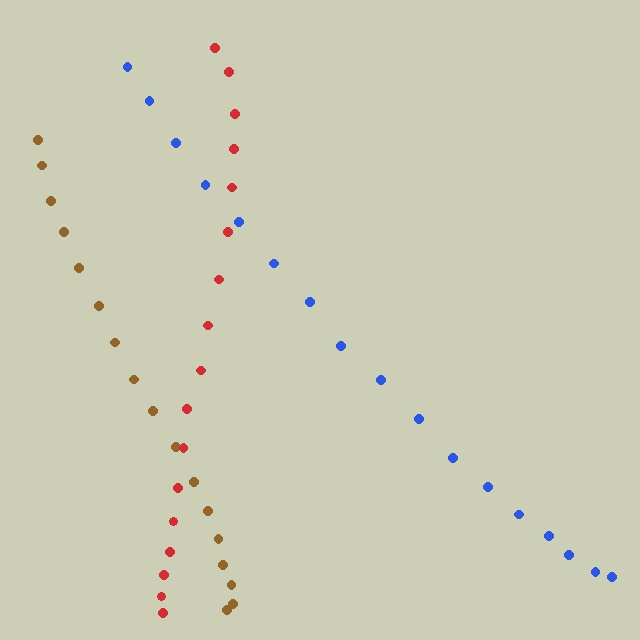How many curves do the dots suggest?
There are 3 distinct paths.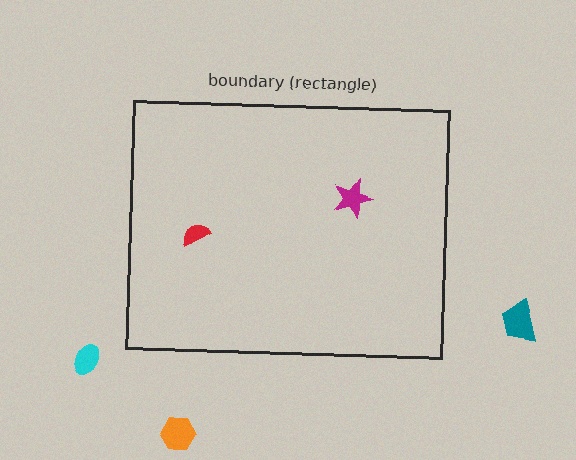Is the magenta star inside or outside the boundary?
Inside.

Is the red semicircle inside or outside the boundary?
Inside.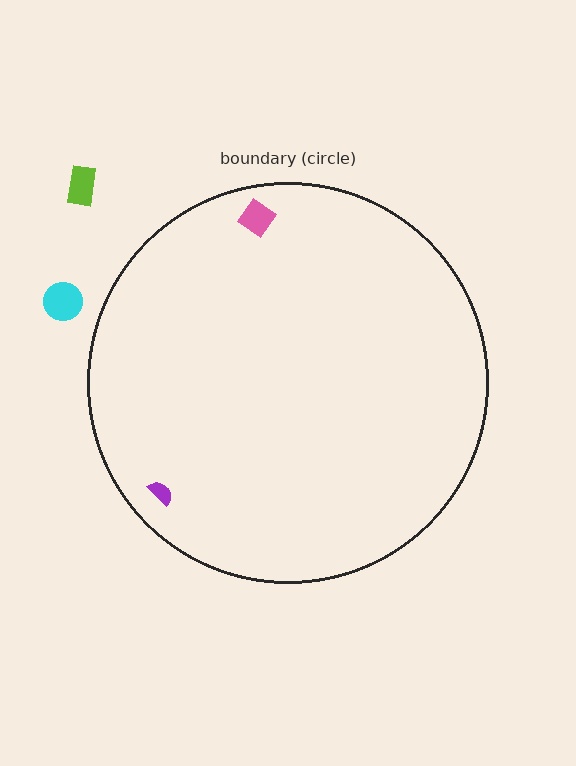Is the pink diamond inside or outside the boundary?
Inside.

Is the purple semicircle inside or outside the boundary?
Inside.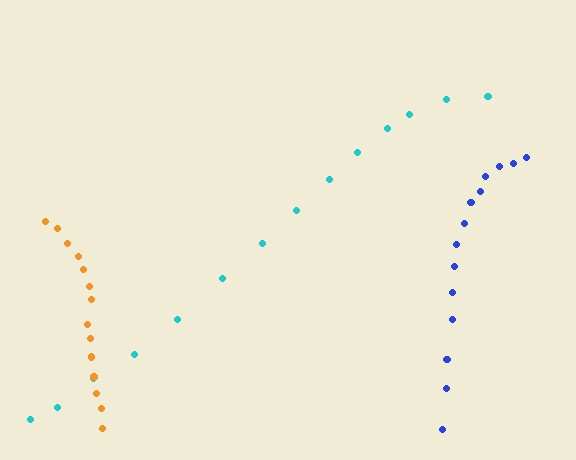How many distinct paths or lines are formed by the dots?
There are 3 distinct paths.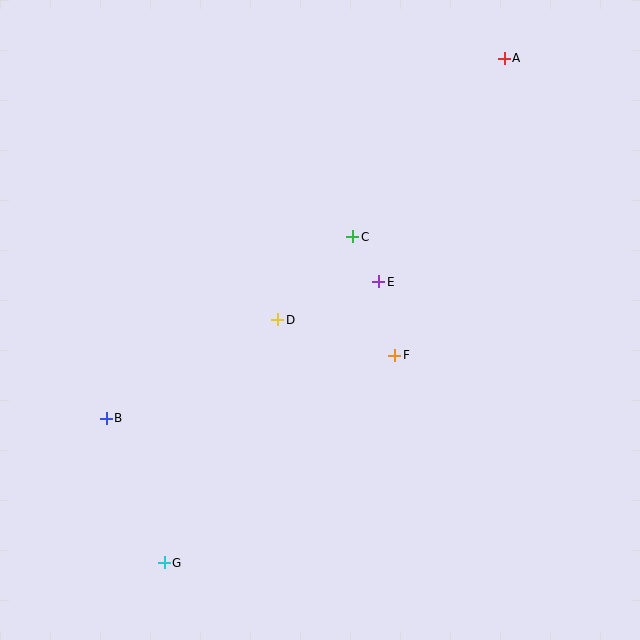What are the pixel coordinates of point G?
Point G is at (164, 563).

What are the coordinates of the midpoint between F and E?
The midpoint between F and E is at (387, 318).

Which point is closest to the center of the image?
Point D at (278, 320) is closest to the center.